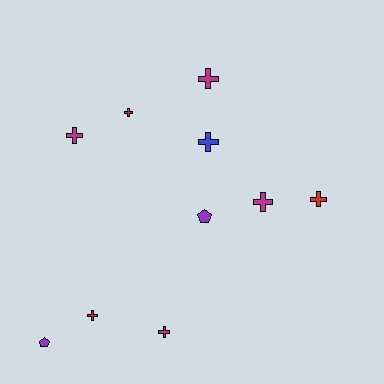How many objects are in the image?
There are 10 objects.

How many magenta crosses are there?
There are 4 magenta crosses.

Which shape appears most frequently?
Cross, with 8 objects.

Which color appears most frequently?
Magenta, with 4 objects.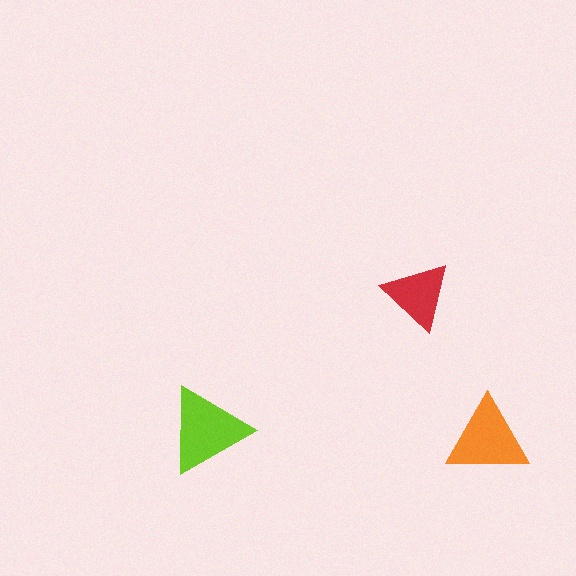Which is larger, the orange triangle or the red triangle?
The orange one.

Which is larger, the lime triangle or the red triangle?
The lime one.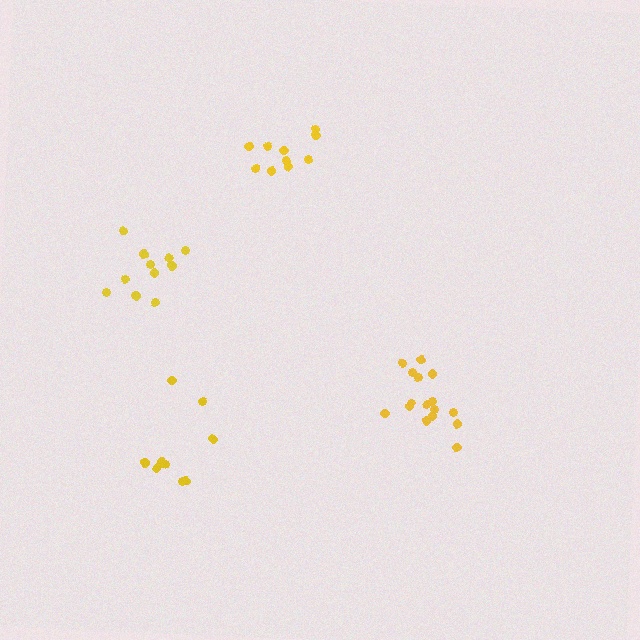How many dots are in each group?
Group 1: 10 dots, Group 2: 16 dots, Group 3: 12 dots, Group 4: 10 dots (48 total).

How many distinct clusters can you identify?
There are 4 distinct clusters.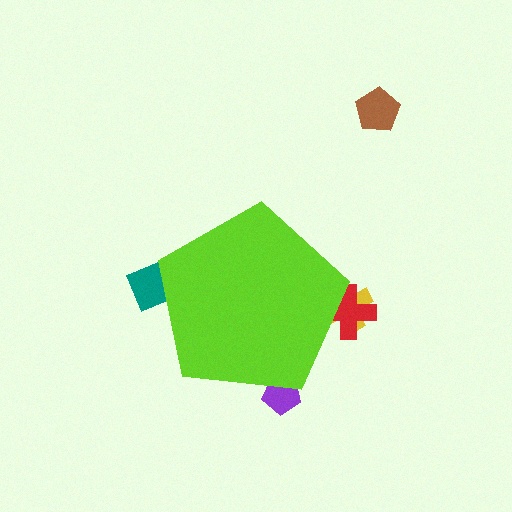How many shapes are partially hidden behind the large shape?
4 shapes are partially hidden.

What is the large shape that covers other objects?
A lime pentagon.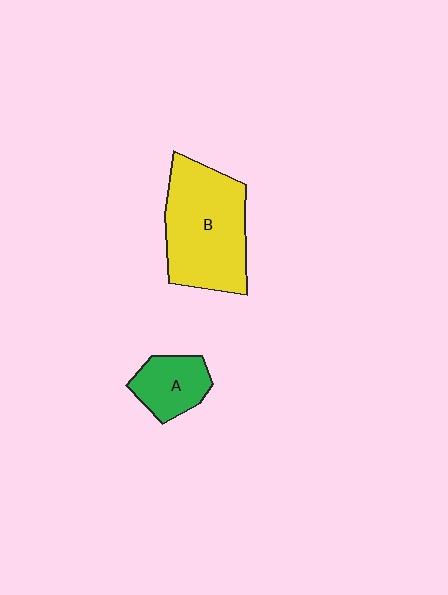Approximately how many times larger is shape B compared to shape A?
Approximately 2.4 times.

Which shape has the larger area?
Shape B (yellow).